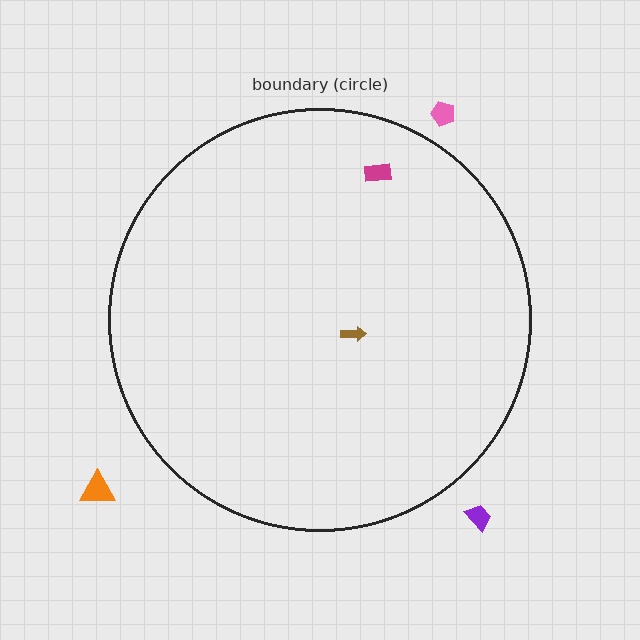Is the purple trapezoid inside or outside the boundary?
Outside.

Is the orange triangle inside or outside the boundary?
Outside.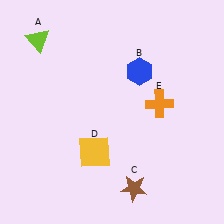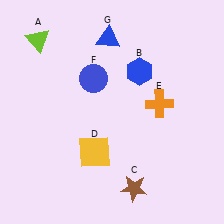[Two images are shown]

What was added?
A blue circle (F), a blue triangle (G) were added in Image 2.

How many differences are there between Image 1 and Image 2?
There are 2 differences between the two images.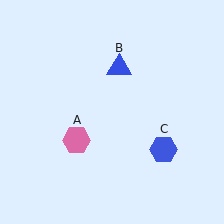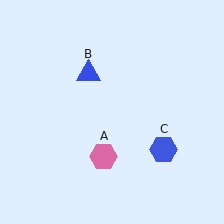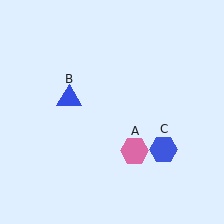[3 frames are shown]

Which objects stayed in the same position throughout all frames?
Blue hexagon (object C) remained stationary.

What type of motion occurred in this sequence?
The pink hexagon (object A), blue triangle (object B) rotated counterclockwise around the center of the scene.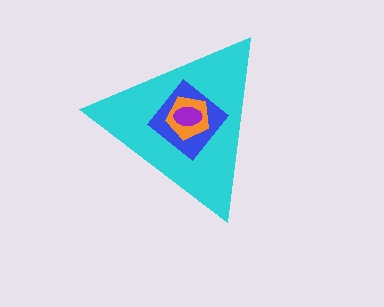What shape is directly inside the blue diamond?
The orange pentagon.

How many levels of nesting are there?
4.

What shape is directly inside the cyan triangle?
The blue diamond.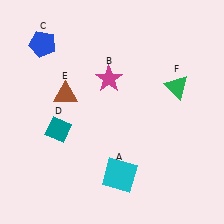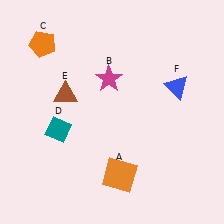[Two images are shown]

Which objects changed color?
A changed from cyan to orange. C changed from blue to orange. F changed from green to blue.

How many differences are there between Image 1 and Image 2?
There are 3 differences between the two images.